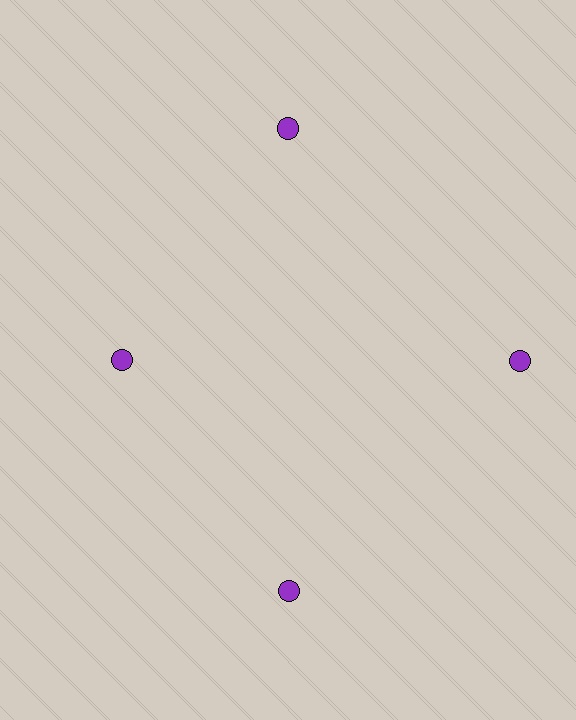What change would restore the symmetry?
The symmetry would be restored by moving it outward, back onto the ring so that all 4 circles sit at equal angles and equal distance from the center.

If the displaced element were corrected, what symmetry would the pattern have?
It would have 4-fold rotational symmetry — the pattern would map onto itself every 90 degrees.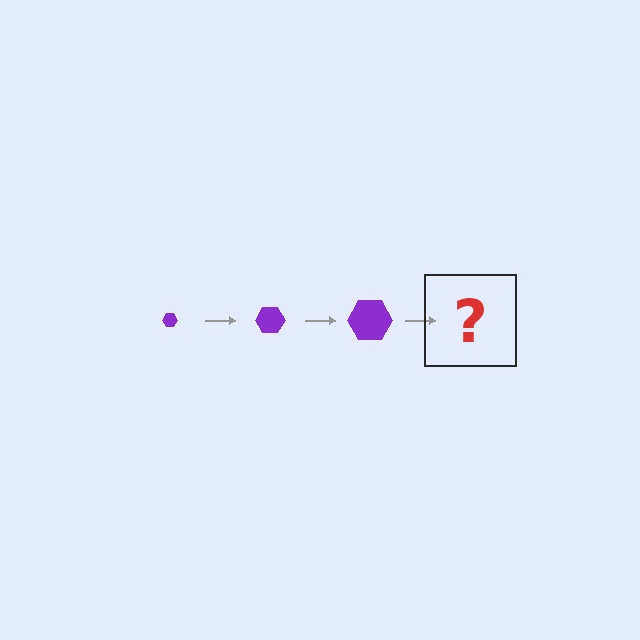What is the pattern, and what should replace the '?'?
The pattern is that the hexagon gets progressively larger each step. The '?' should be a purple hexagon, larger than the previous one.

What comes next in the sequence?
The next element should be a purple hexagon, larger than the previous one.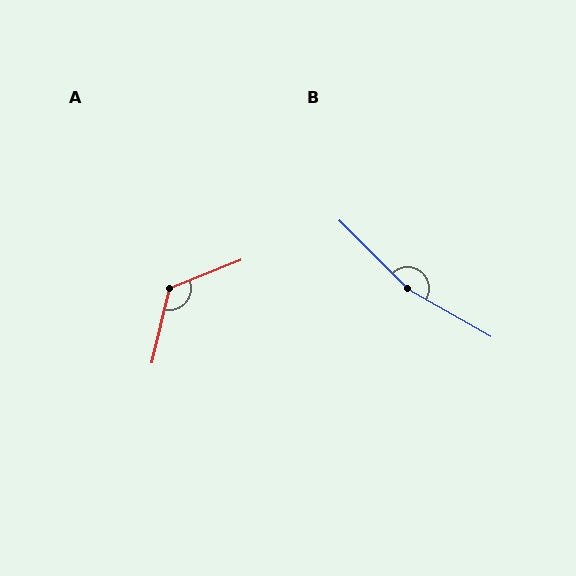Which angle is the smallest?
A, at approximately 124 degrees.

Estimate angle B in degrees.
Approximately 164 degrees.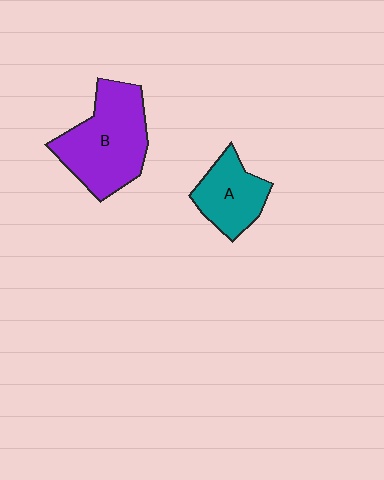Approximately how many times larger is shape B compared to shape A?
Approximately 1.7 times.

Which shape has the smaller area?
Shape A (teal).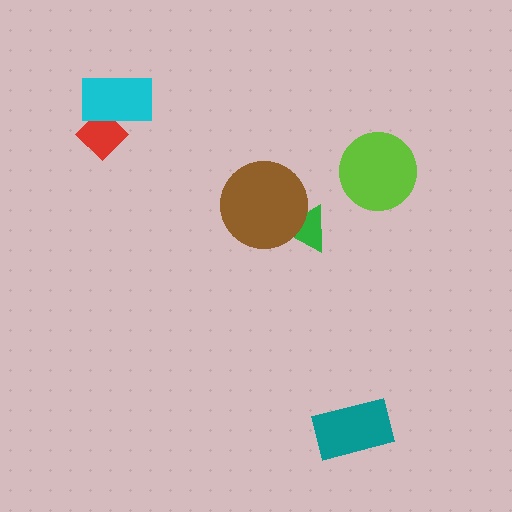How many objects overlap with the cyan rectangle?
1 object overlaps with the cyan rectangle.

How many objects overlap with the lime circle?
0 objects overlap with the lime circle.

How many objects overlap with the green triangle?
1 object overlaps with the green triangle.